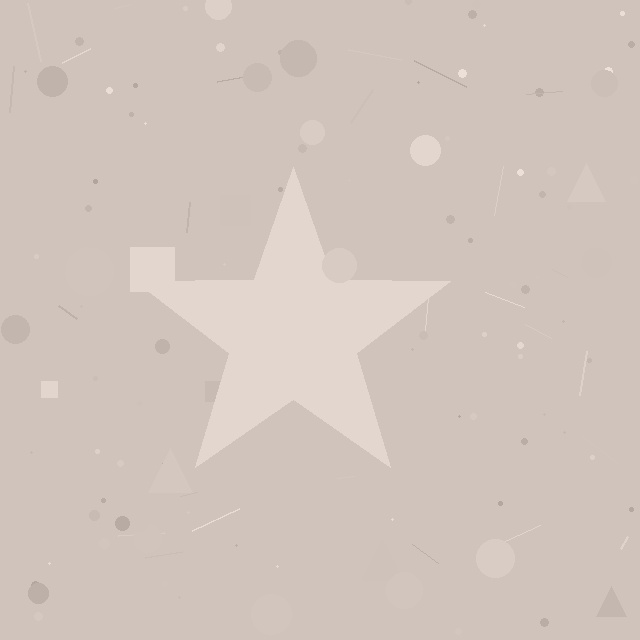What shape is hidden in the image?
A star is hidden in the image.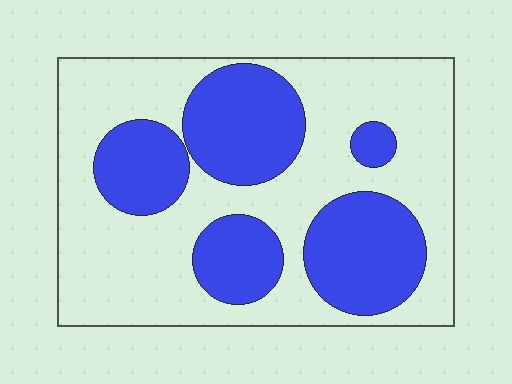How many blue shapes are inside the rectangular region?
5.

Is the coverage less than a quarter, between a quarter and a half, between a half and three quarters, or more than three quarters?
Between a quarter and a half.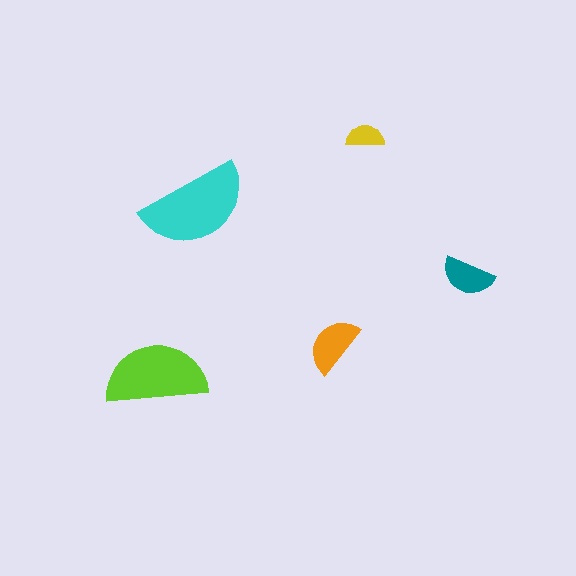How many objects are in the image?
There are 5 objects in the image.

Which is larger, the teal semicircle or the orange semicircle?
The orange one.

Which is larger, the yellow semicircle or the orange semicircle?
The orange one.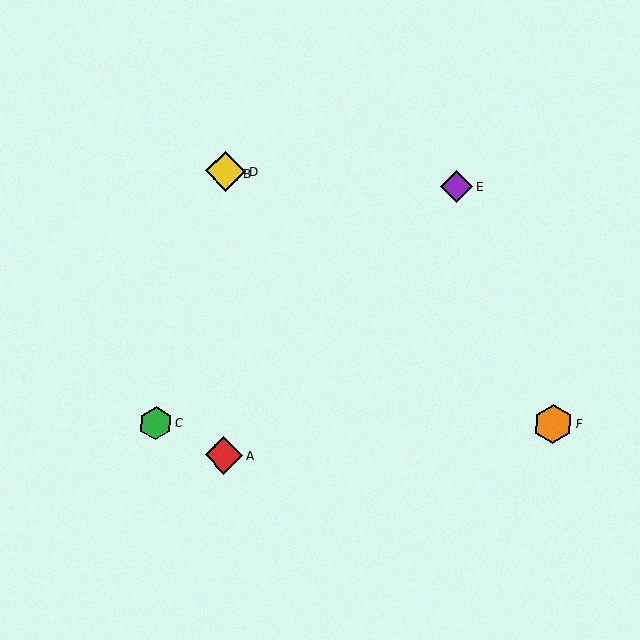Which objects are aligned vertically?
Objects A, B, D are aligned vertically.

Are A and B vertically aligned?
Yes, both are at x≈224.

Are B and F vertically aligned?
No, B is at x≈226 and F is at x≈553.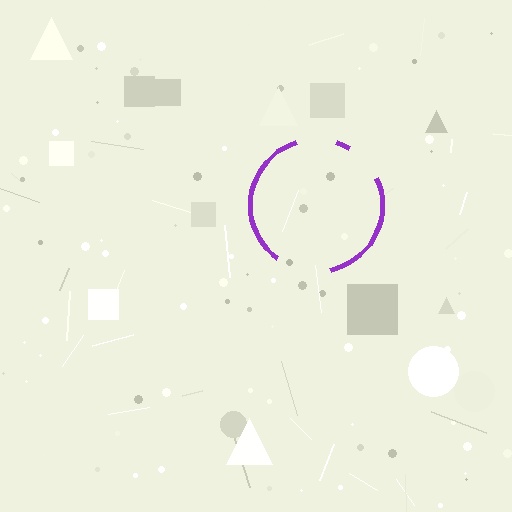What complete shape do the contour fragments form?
The contour fragments form a circle.